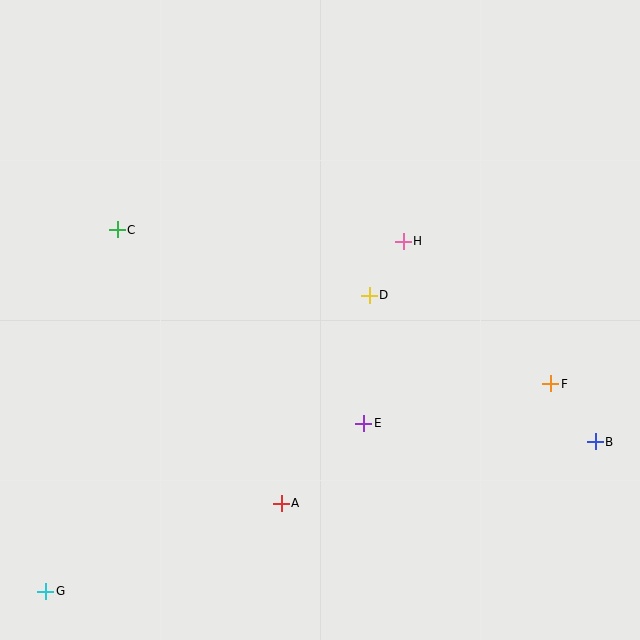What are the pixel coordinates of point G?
Point G is at (46, 591).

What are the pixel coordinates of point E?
Point E is at (364, 423).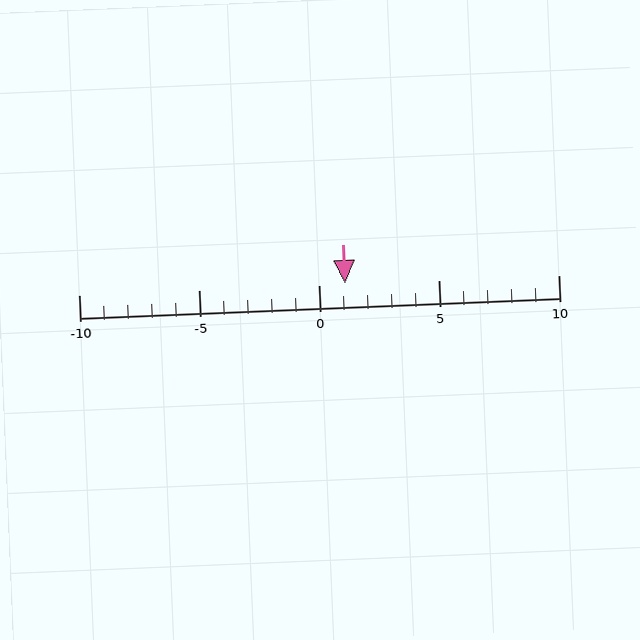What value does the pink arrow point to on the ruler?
The pink arrow points to approximately 1.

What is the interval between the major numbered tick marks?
The major tick marks are spaced 5 units apart.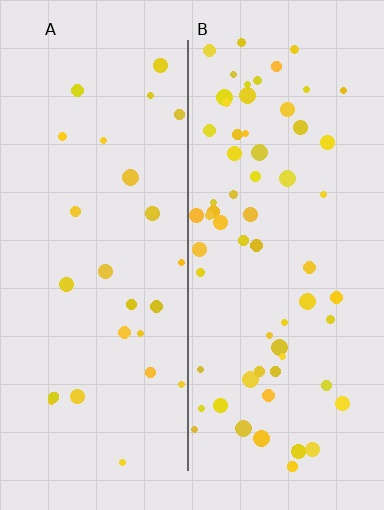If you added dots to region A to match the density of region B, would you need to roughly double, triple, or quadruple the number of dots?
Approximately double.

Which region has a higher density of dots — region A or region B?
B (the right).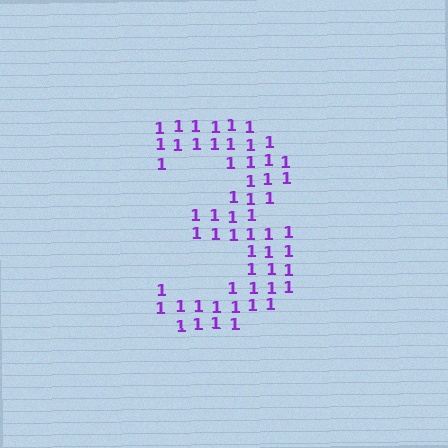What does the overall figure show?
The overall figure shows the digit 3.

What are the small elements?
The small elements are digit 1's.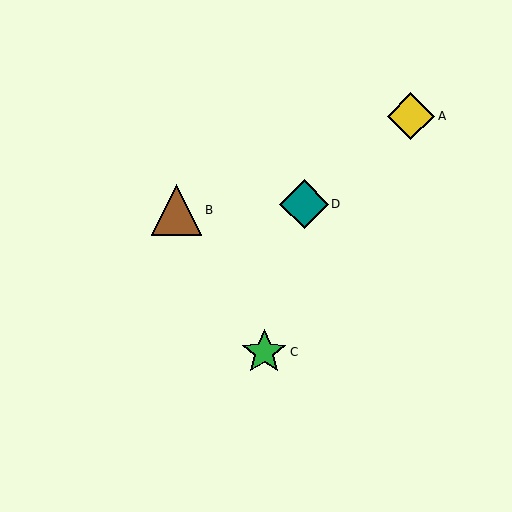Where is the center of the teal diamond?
The center of the teal diamond is at (304, 204).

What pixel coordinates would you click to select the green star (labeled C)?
Click at (264, 352) to select the green star C.